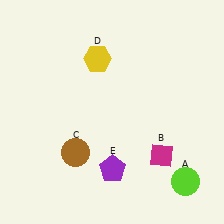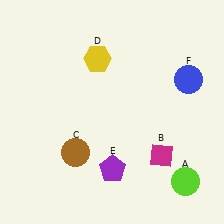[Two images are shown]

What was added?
A blue circle (F) was added in Image 2.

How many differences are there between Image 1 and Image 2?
There is 1 difference between the two images.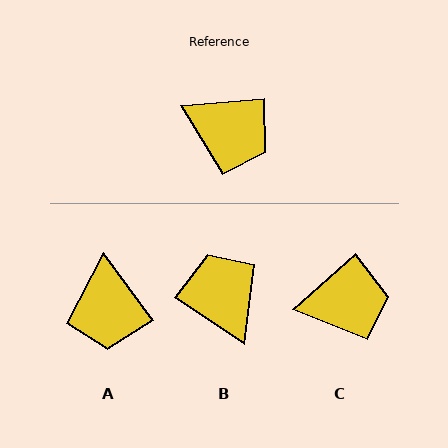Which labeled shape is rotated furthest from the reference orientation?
B, about 142 degrees away.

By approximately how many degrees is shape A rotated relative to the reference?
Approximately 59 degrees clockwise.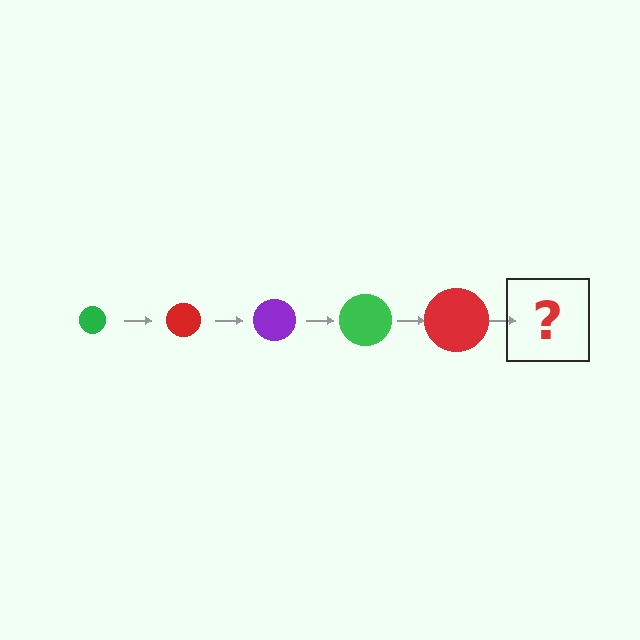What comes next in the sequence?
The next element should be a purple circle, larger than the previous one.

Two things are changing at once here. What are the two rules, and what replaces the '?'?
The two rules are that the circle grows larger each step and the color cycles through green, red, and purple. The '?' should be a purple circle, larger than the previous one.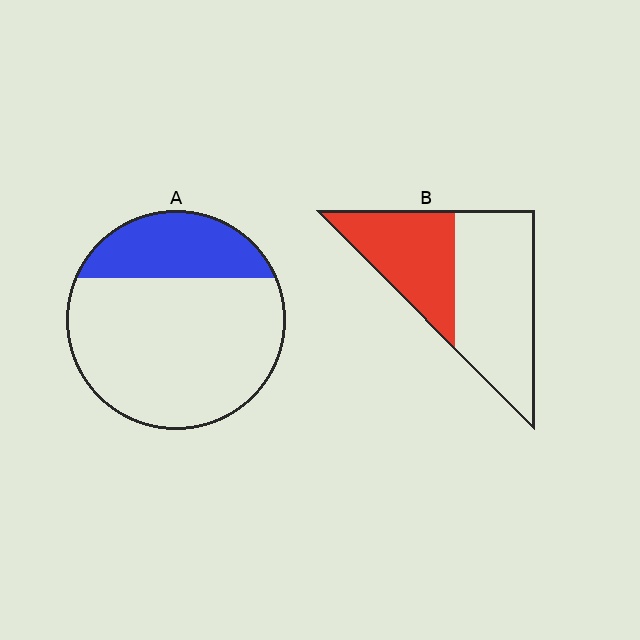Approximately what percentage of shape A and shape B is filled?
A is approximately 25% and B is approximately 40%.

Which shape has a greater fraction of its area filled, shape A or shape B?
Shape B.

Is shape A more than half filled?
No.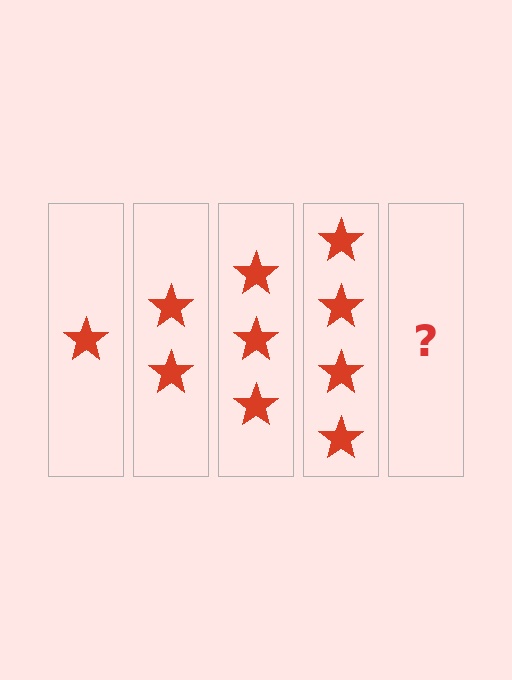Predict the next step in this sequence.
The next step is 5 stars.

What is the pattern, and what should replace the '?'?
The pattern is that each step adds one more star. The '?' should be 5 stars.